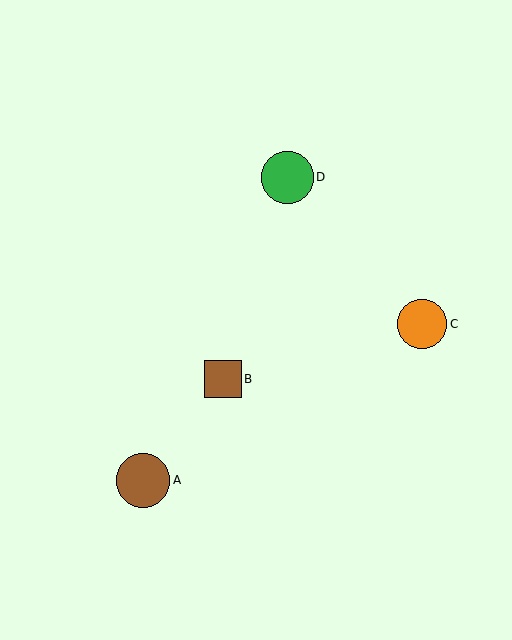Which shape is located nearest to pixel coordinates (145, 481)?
The brown circle (labeled A) at (143, 480) is nearest to that location.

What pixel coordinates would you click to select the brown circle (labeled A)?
Click at (143, 480) to select the brown circle A.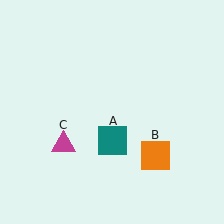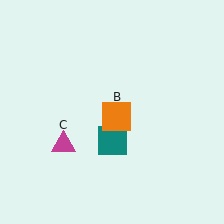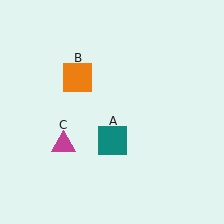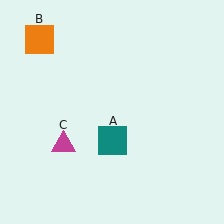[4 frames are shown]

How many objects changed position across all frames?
1 object changed position: orange square (object B).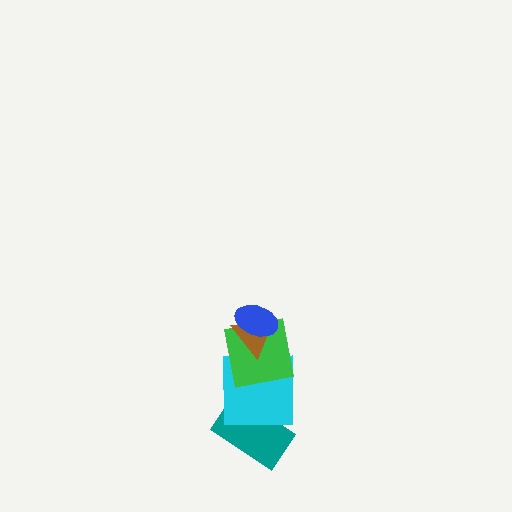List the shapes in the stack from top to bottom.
From top to bottom: the blue ellipse, the brown triangle, the green square, the cyan square, the teal rectangle.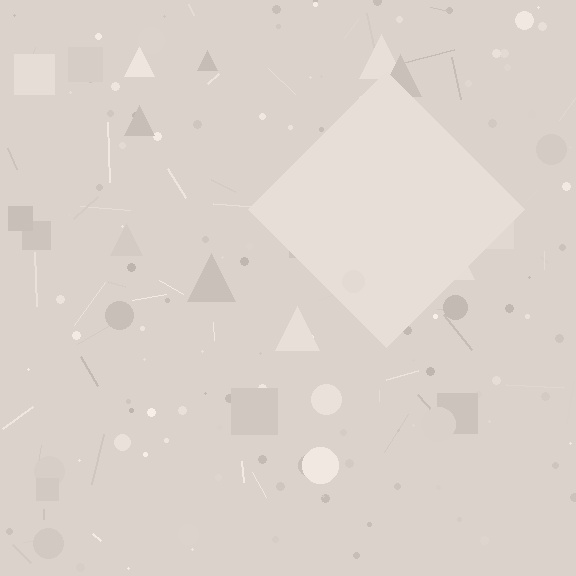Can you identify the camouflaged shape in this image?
The camouflaged shape is a diamond.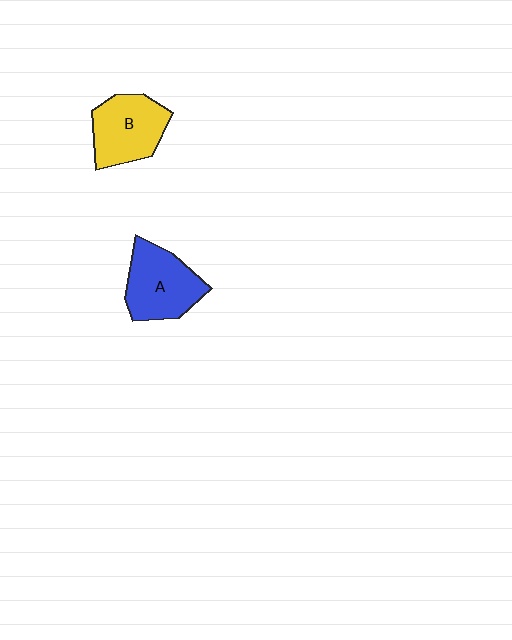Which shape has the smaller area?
Shape B (yellow).